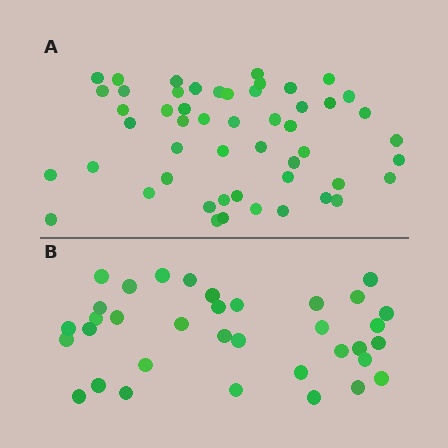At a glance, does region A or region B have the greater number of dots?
Region A (the top region) has more dots.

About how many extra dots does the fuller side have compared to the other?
Region A has approximately 15 more dots than region B.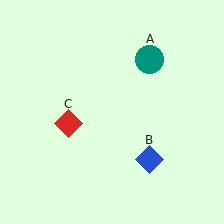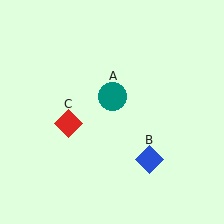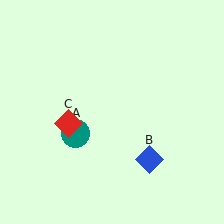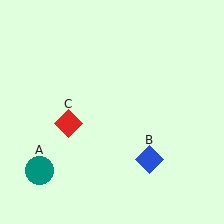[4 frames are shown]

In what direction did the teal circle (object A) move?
The teal circle (object A) moved down and to the left.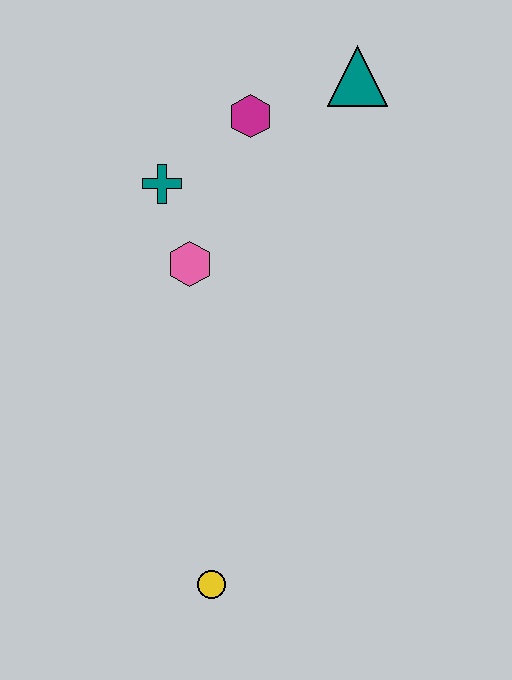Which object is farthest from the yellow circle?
The teal triangle is farthest from the yellow circle.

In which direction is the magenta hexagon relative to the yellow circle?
The magenta hexagon is above the yellow circle.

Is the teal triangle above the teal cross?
Yes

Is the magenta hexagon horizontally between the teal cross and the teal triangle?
Yes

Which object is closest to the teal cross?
The pink hexagon is closest to the teal cross.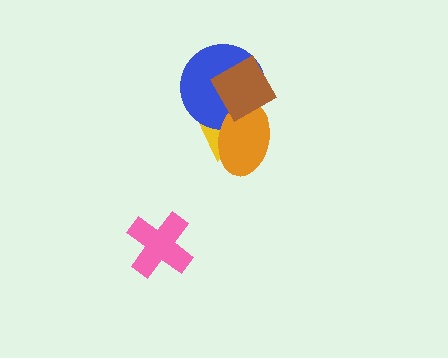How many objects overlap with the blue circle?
3 objects overlap with the blue circle.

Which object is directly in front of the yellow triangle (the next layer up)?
The blue circle is directly in front of the yellow triangle.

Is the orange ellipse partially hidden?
Yes, it is partially covered by another shape.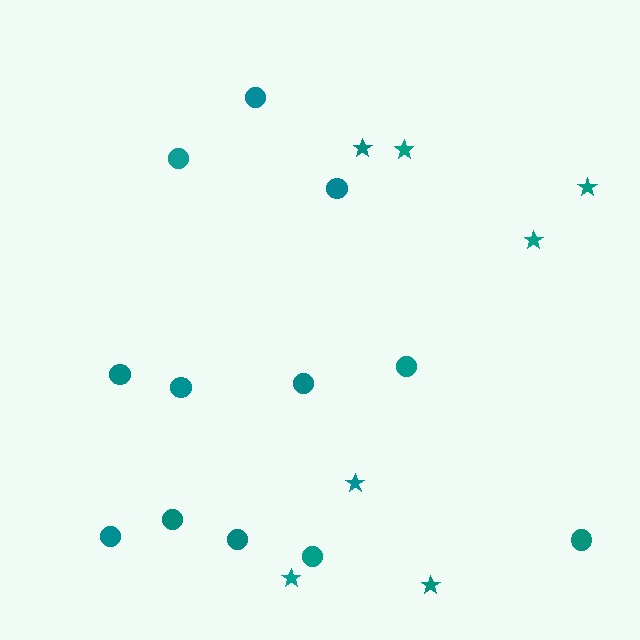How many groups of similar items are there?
There are 2 groups: one group of stars (7) and one group of circles (12).